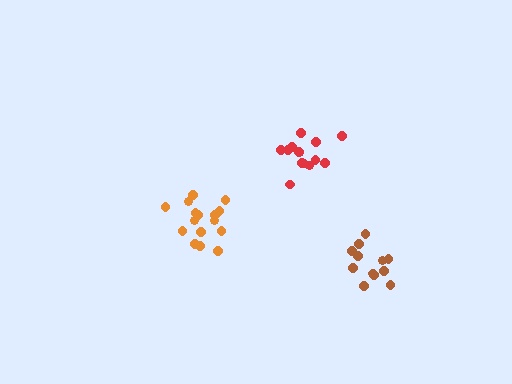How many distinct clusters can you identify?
There are 3 distinct clusters.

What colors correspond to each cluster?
The clusters are colored: orange, red, brown.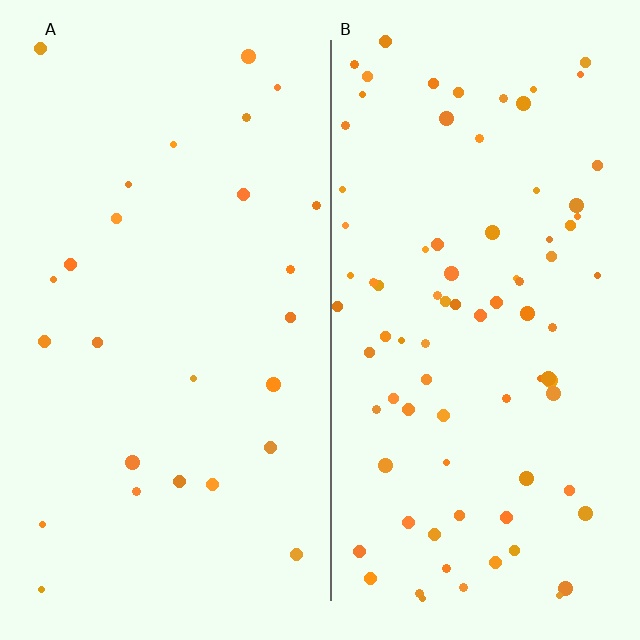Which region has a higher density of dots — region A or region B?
B (the right).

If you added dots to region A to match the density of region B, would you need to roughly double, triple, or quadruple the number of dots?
Approximately triple.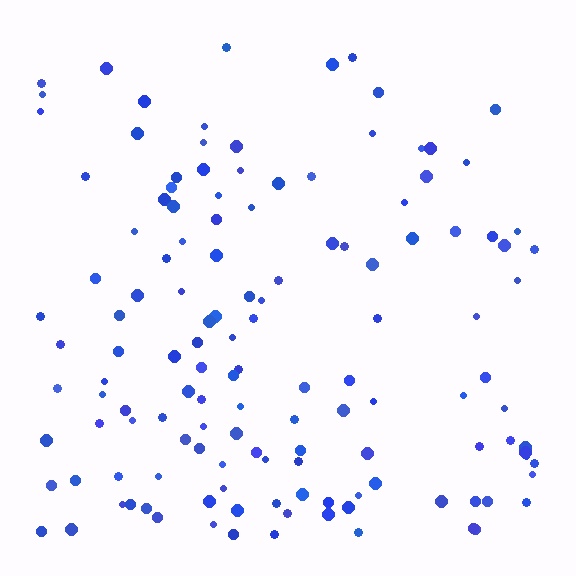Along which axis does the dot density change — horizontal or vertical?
Vertical.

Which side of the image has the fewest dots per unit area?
The top.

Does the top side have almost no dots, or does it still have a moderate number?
Still a moderate number, just noticeably fewer than the bottom.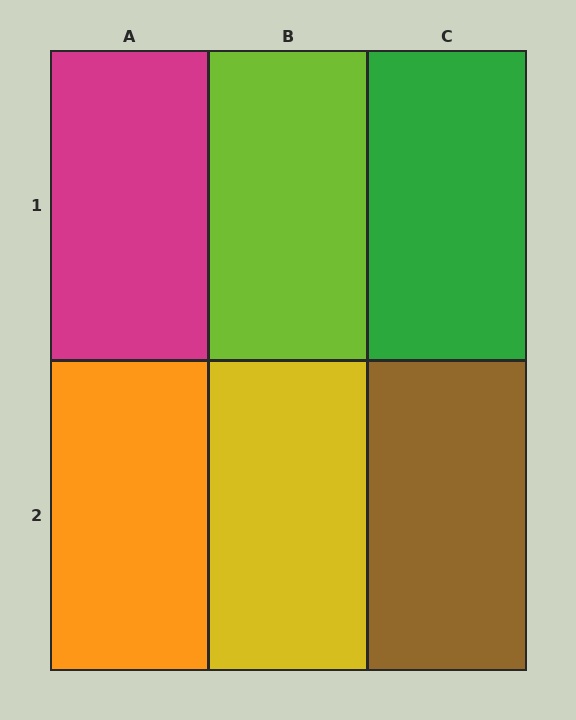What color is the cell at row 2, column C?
Brown.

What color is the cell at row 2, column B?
Yellow.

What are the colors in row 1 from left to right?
Magenta, lime, green.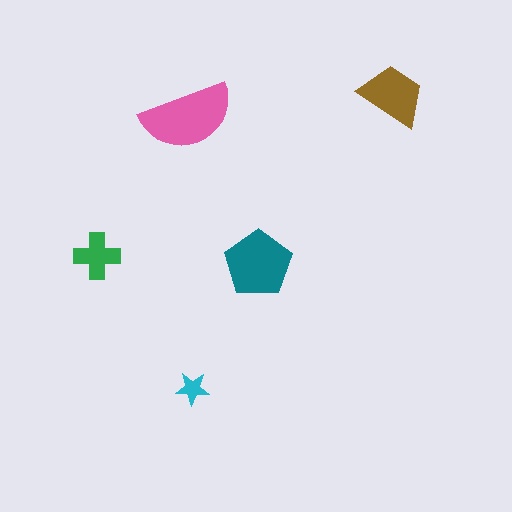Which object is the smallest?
The cyan star.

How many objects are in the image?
There are 5 objects in the image.